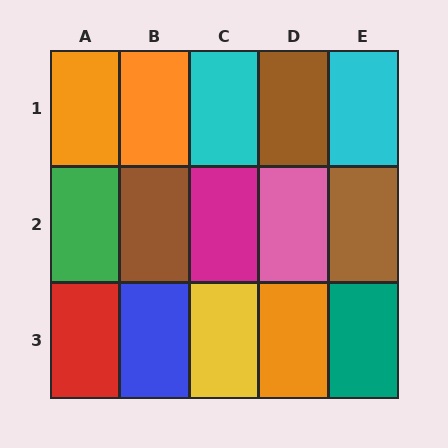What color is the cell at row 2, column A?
Green.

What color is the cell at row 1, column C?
Cyan.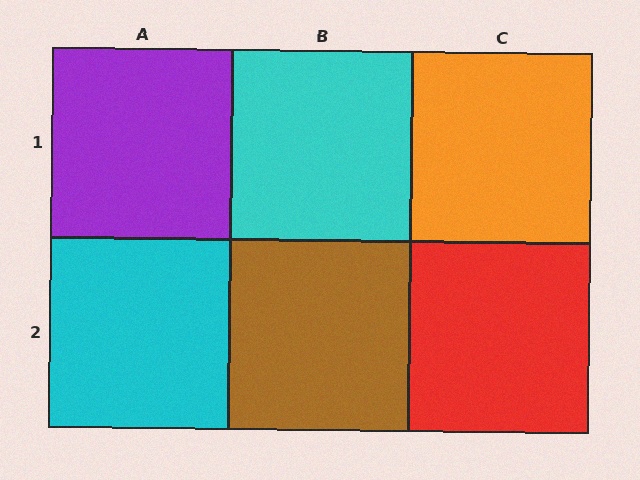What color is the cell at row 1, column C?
Orange.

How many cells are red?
1 cell is red.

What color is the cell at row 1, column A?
Purple.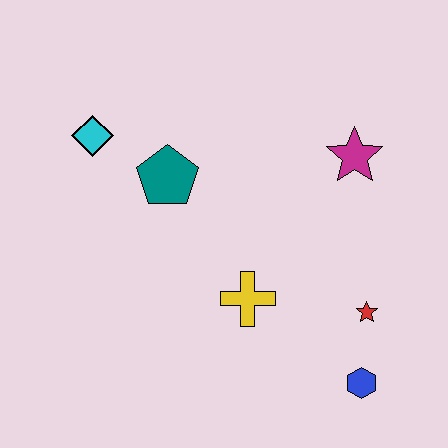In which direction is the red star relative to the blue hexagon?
The red star is above the blue hexagon.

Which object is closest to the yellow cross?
The red star is closest to the yellow cross.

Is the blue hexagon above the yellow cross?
No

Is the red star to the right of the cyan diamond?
Yes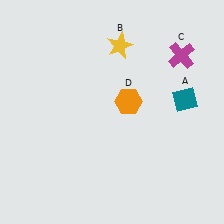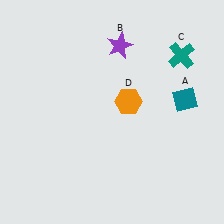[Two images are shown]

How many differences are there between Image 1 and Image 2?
There are 2 differences between the two images.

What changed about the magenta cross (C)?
In Image 1, C is magenta. In Image 2, it changed to teal.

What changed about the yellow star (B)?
In Image 1, B is yellow. In Image 2, it changed to purple.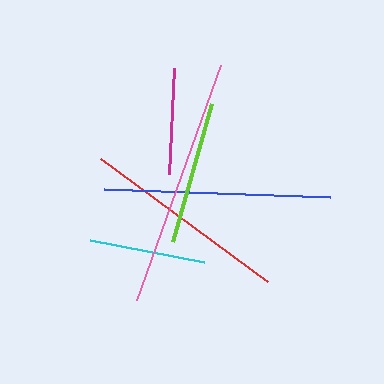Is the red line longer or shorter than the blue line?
The blue line is longer than the red line.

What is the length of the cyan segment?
The cyan segment is approximately 115 pixels long.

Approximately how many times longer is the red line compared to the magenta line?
The red line is approximately 2.0 times the length of the magenta line.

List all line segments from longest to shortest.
From longest to shortest: pink, blue, red, lime, cyan, magenta.